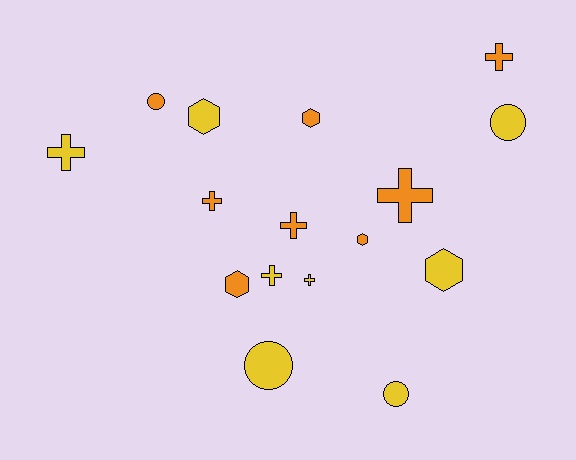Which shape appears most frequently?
Cross, with 7 objects.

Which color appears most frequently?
Orange, with 8 objects.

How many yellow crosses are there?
There are 3 yellow crosses.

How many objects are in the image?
There are 16 objects.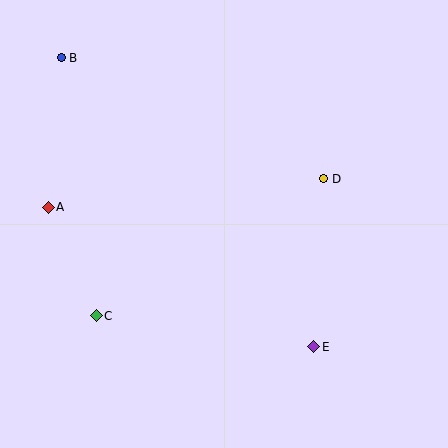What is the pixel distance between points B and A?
The distance between B and A is 150 pixels.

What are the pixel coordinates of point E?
Point E is at (314, 347).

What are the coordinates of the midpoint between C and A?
The midpoint between C and A is at (72, 262).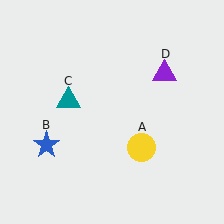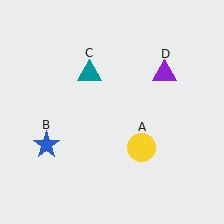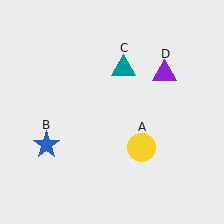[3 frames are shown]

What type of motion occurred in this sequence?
The teal triangle (object C) rotated clockwise around the center of the scene.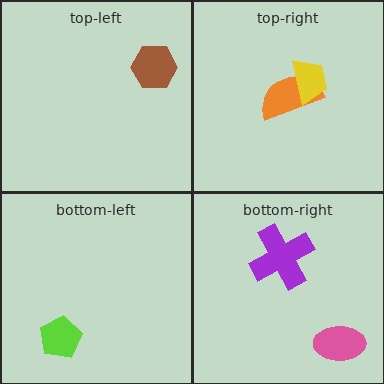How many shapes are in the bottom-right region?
2.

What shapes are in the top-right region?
The orange semicircle, the yellow trapezoid.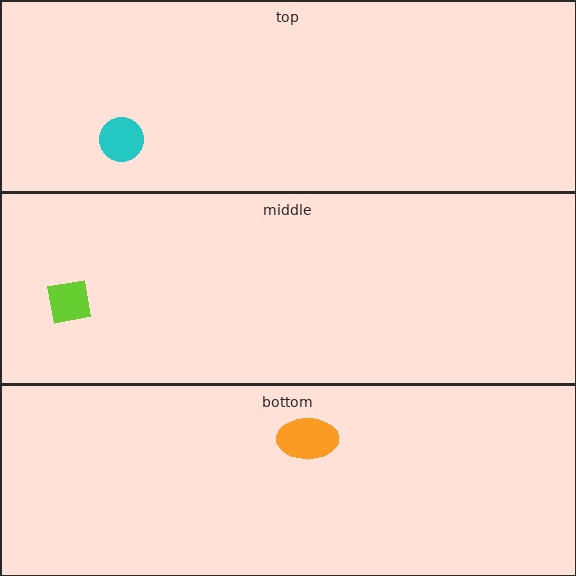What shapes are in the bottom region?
The orange ellipse.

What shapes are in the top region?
The cyan circle.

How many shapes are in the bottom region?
1.